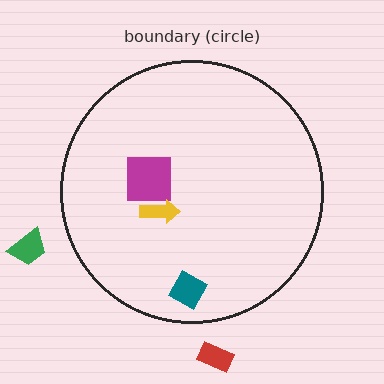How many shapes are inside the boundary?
3 inside, 2 outside.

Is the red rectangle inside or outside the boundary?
Outside.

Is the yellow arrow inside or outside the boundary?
Inside.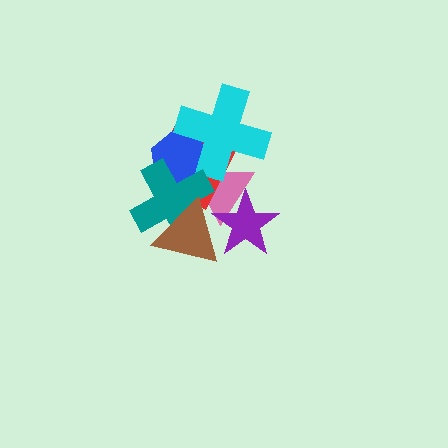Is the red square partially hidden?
Yes, it is partially covered by another shape.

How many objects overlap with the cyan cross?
3 objects overlap with the cyan cross.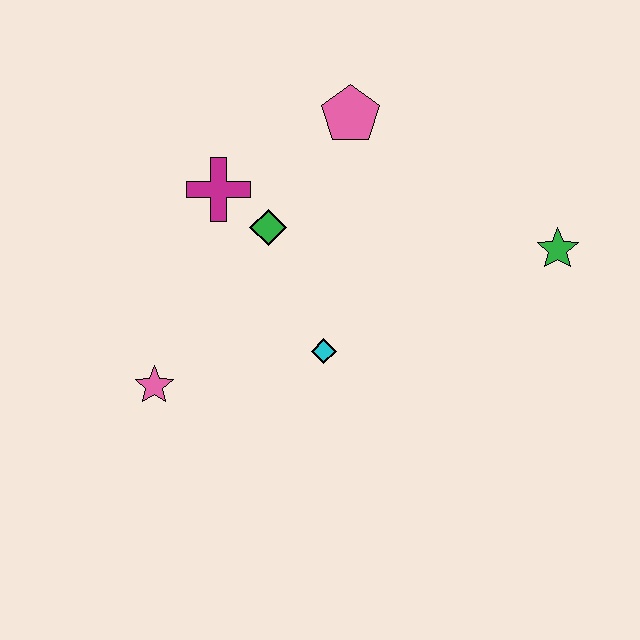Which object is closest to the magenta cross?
The green diamond is closest to the magenta cross.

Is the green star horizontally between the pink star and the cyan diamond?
No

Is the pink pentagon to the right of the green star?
No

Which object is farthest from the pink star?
The green star is farthest from the pink star.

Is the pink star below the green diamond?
Yes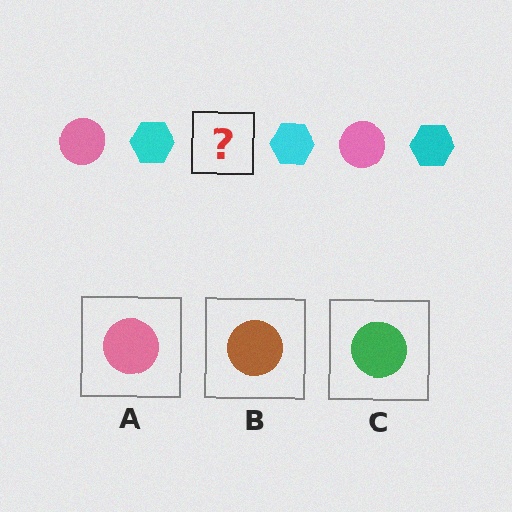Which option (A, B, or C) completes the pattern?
A.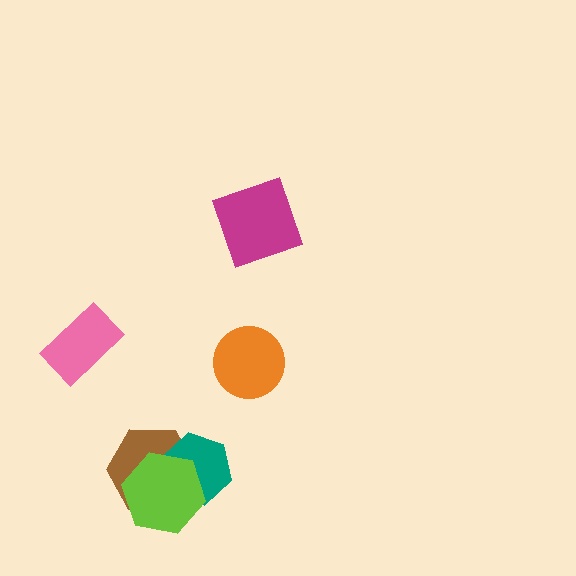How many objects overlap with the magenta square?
0 objects overlap with the magenta square.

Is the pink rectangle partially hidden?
No, no other shape covers it.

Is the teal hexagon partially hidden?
Yes, it is partially covered by another shape.